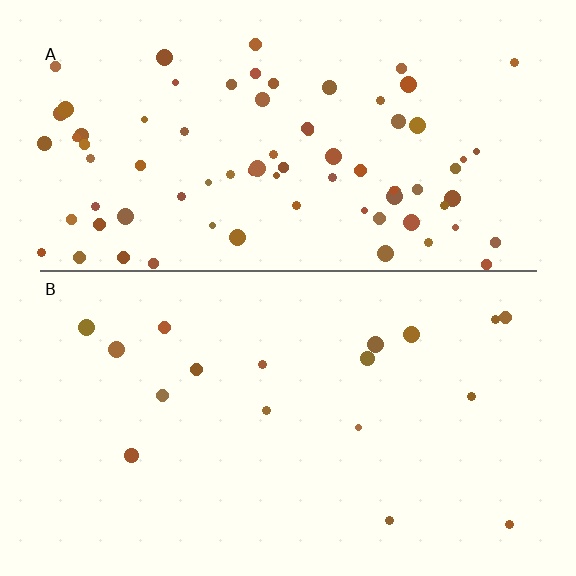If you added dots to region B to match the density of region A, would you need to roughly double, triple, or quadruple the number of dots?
Approximately quadruple.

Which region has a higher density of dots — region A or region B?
A (the top).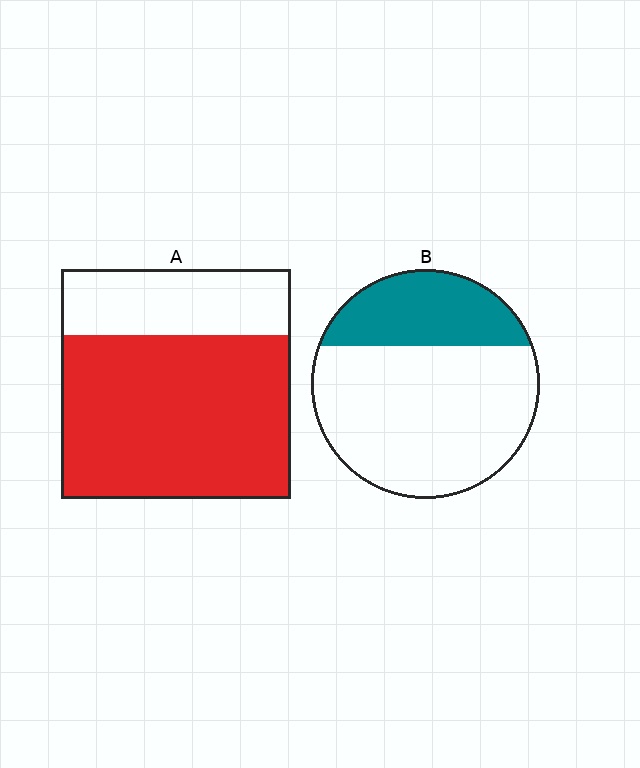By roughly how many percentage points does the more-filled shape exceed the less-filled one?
By roughly 40 percentage points (A over B).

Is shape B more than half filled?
No.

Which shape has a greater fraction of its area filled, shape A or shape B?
Shape A.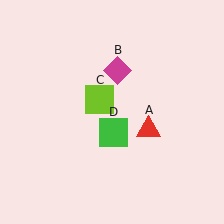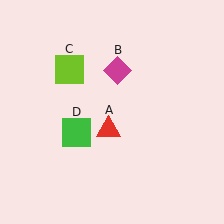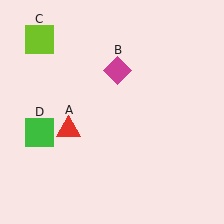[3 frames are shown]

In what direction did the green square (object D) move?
The green square (object D) moved left.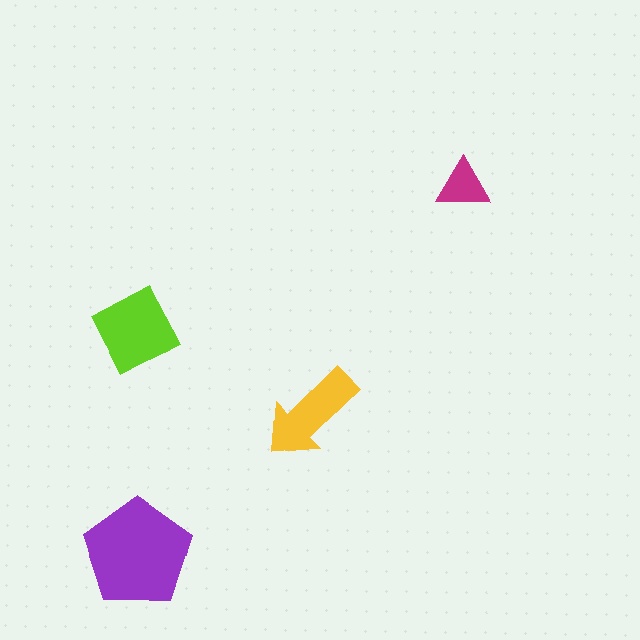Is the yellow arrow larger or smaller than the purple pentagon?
Smaller.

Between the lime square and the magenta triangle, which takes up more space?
The lime square.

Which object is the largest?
The purple pentagon.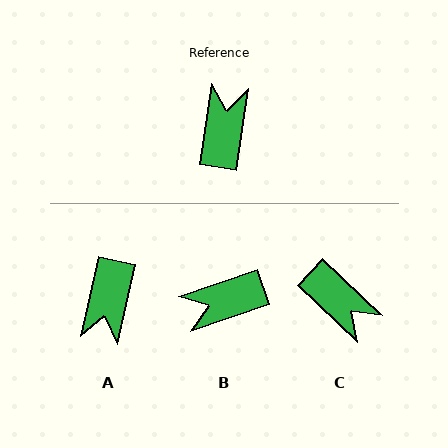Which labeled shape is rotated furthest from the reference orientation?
A, about 175 degrees away.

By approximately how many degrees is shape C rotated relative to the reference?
Approximately 125 degrees clockwise.